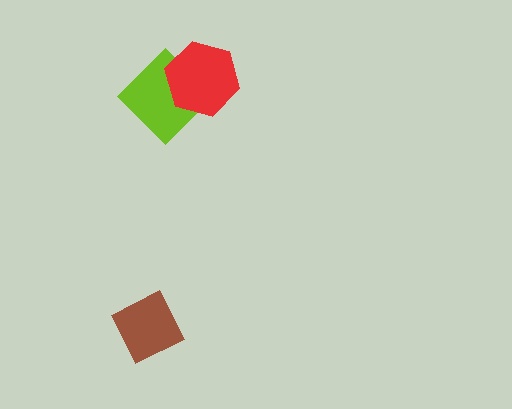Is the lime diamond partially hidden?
Yes, it is partially covered by another shape.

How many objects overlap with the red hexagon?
1 object overlaps with the red hexagon.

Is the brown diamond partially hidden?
No, no other shape covers it.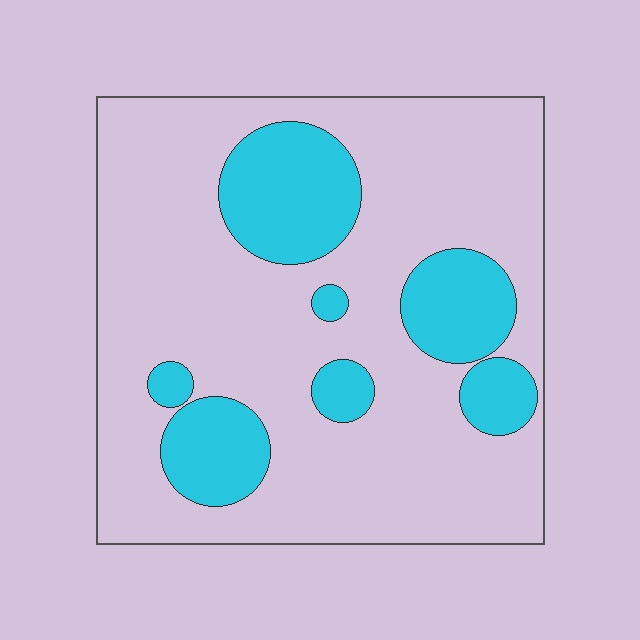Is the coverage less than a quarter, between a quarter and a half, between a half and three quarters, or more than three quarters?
Less than a quarter.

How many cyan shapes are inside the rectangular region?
7.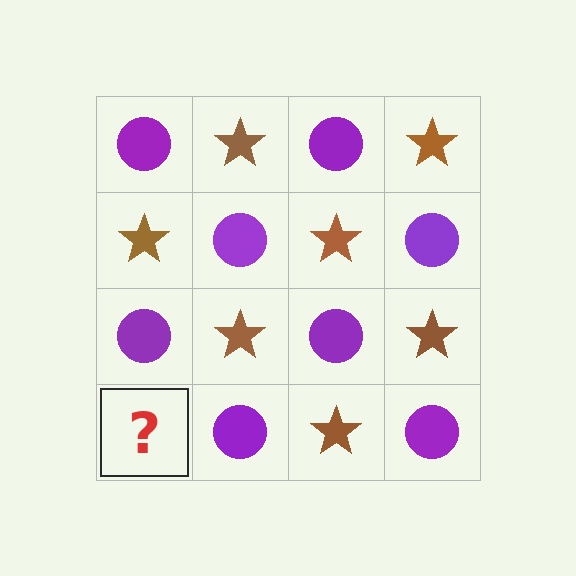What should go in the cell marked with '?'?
The missing cell should contain a brown star.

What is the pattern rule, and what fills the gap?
The rule is that it alternates purple circle and brown star in a checkerboard pattern. The gap should be filled with a brown star.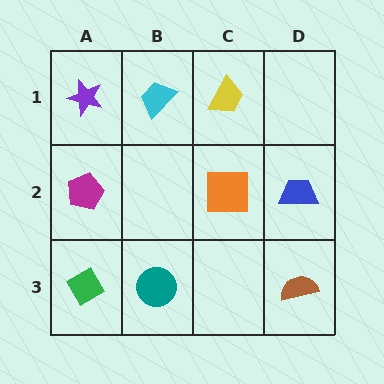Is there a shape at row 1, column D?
No, that cell is empty.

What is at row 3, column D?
A brown semicircle.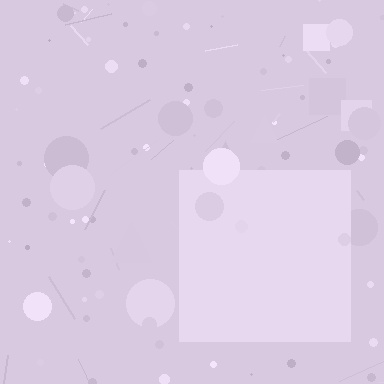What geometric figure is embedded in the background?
A square is embedded in the background.